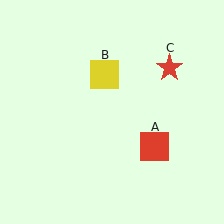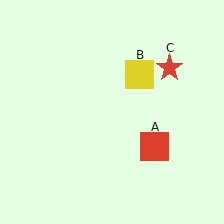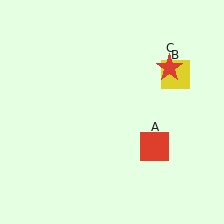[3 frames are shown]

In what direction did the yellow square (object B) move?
The yellow square (object B) moved right.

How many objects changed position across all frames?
1 object changed position: yellow square (object B).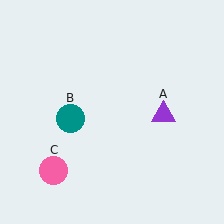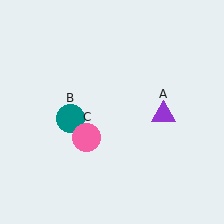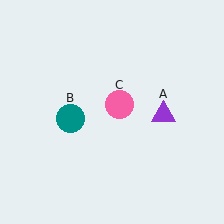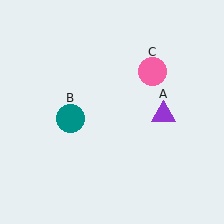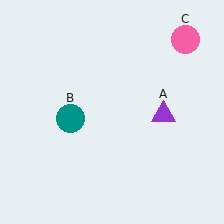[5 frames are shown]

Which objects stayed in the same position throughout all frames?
Purple triangle (object A) and teal circle (object B) remained stationary.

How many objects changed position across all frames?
1 object changed position: pink circle (object C).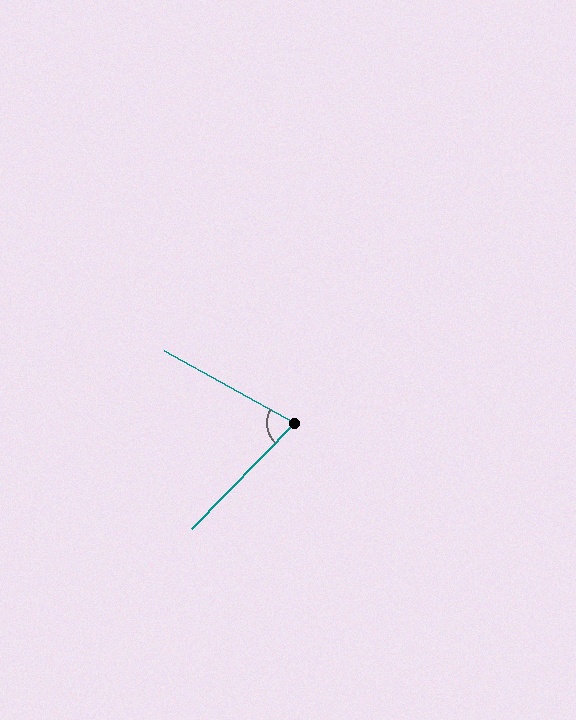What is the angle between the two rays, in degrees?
Approximately 75 degrees.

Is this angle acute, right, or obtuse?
It is acute.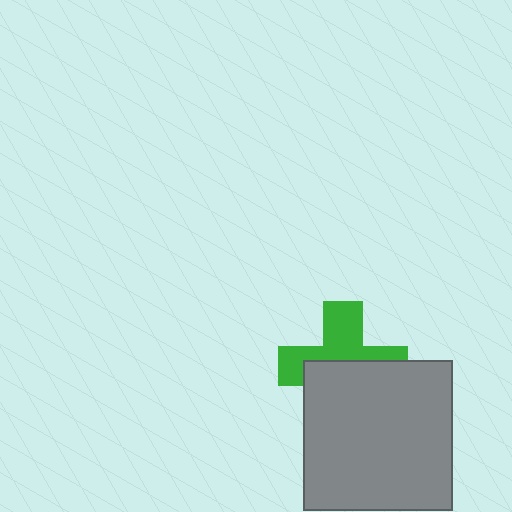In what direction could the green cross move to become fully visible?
The green cross could move up. That would shift it out from behind the gray square entirely.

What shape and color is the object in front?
The object in front is a gray square.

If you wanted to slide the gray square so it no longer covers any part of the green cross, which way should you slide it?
Slide it down — that is the most direct way to separate the two shapes.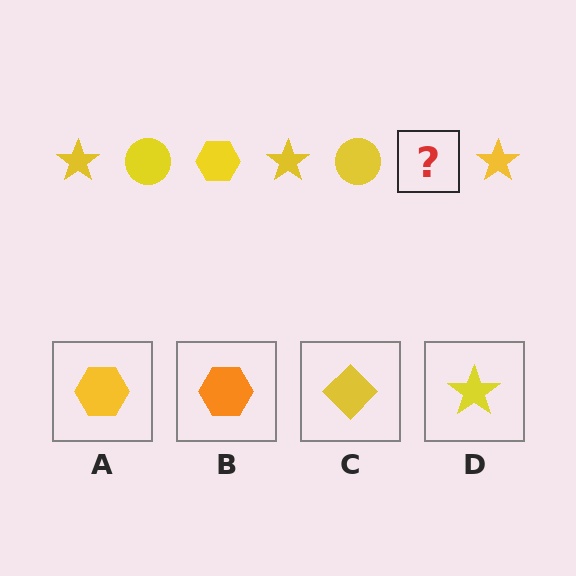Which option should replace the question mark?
Option A.